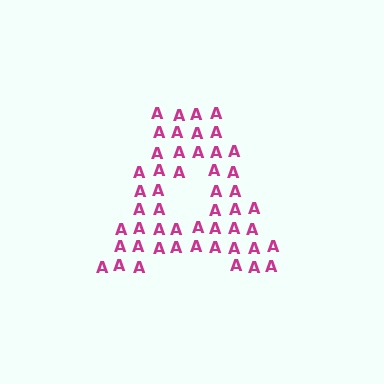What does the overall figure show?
The overall figure shows the letter A.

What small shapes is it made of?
It is made of small letter A's.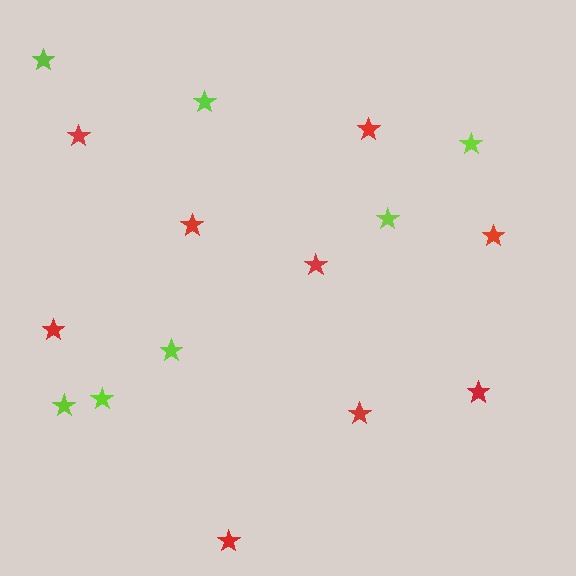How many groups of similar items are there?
There are 2 groups: one group of red stars (9) and one group of lime stars (7).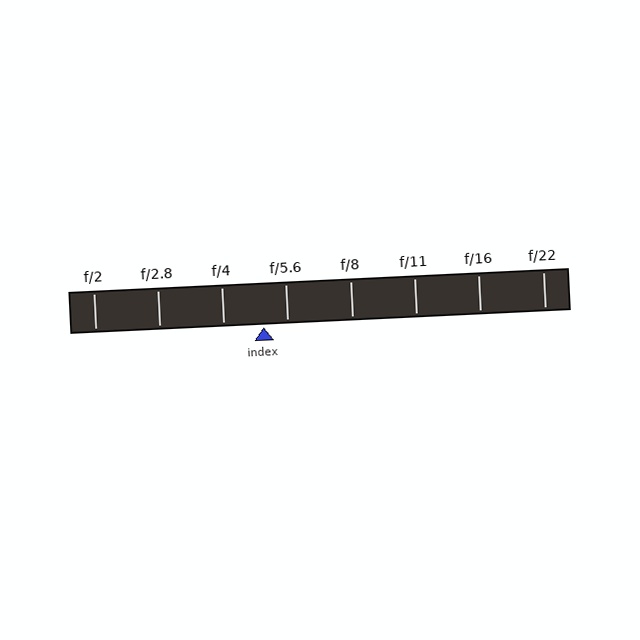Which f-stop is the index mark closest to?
The index mark is closest to f/5.6.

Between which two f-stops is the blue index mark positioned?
The index mark is between f/4 and f/5.6.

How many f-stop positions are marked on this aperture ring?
There are 8 f-stop positions marked.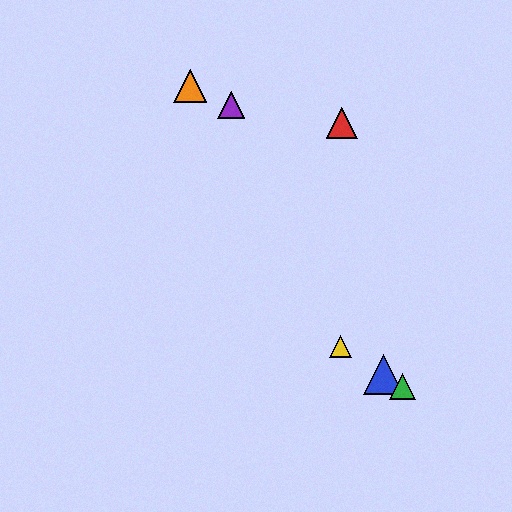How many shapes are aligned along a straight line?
3 shapes (the blue triangle, the green triangle, the yellow triangle) are aligned along a straight line.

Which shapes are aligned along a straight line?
The blue triangle, the green triangle, the yellow triangle are aligned along a straight line.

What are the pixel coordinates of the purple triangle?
The purple triangle is at (231, 105).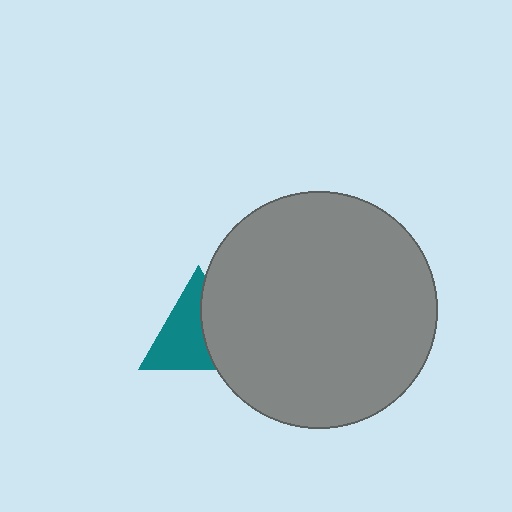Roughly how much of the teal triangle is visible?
About half of it is visible (roughly 58%).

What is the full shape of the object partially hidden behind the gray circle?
The partially hidden object is a teal triangle.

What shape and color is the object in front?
The object in front is a gray circle.